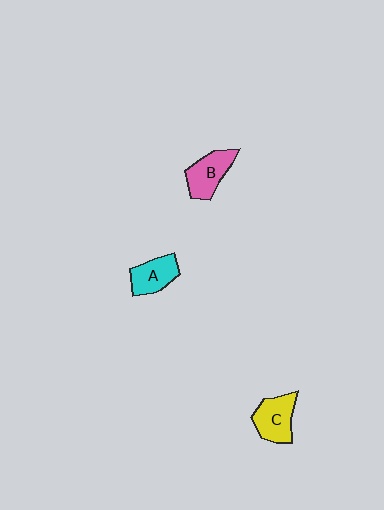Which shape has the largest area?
Shape C (yellow).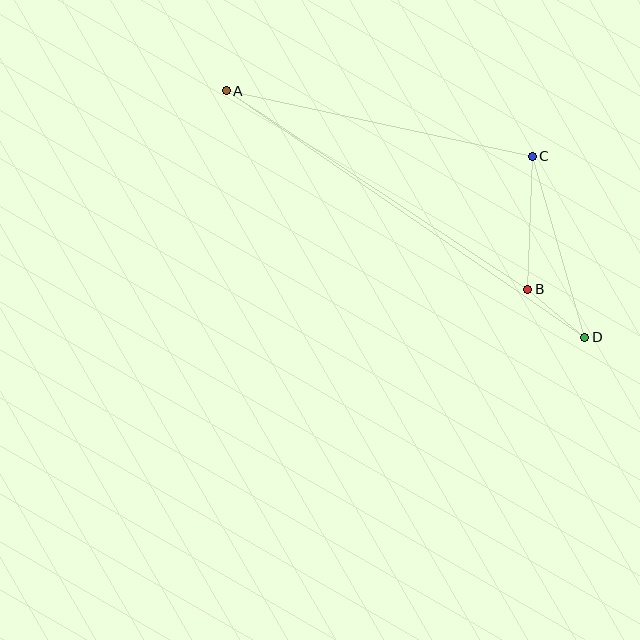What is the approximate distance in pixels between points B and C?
The distance between B and C is approximately 133 pixels.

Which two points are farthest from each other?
Points A and D are farthest from each other.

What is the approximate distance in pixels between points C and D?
The distance between C and D is approximately 189 pixels.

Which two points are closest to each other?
Points B and D are closest to each other.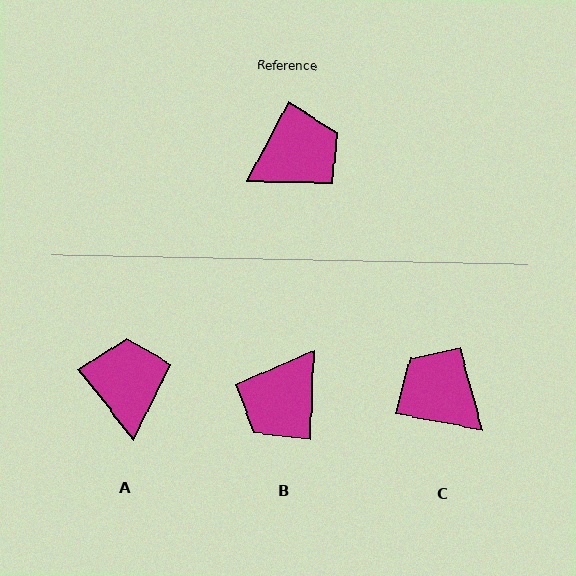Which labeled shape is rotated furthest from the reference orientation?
B, about 155 degrees away.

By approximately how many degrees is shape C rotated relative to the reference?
Approximately 107 degrees counter-clockwise.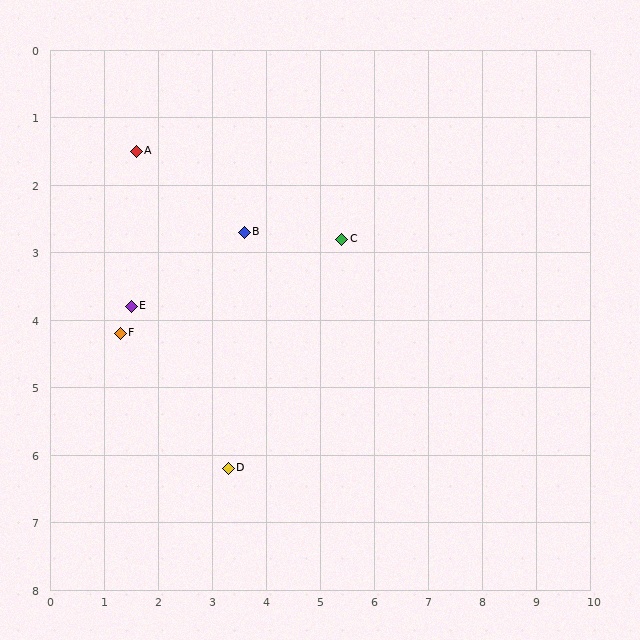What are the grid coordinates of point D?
Point D is at approximately (3.3, 6.2).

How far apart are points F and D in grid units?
Points F and D are about 2.8 grid units apart.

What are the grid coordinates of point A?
Point A is at approximately (1.6, 1.5).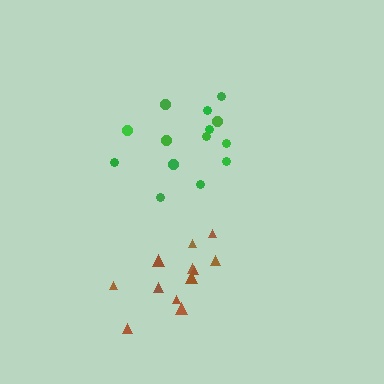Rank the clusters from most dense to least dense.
brown, green.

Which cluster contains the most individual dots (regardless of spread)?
Green (14).